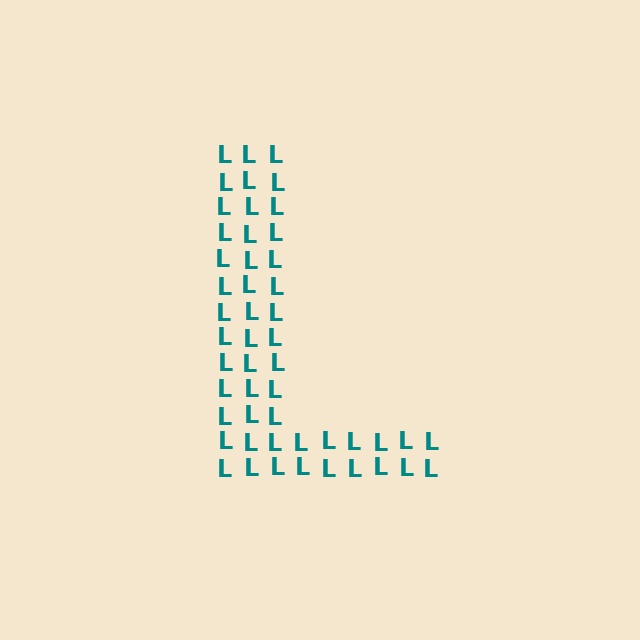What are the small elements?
The small elements are letter L's.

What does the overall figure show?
The overall figure shows the letter L.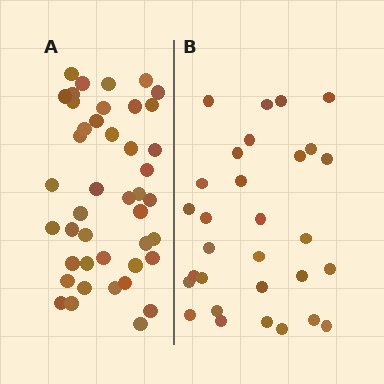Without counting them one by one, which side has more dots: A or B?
Region A (the left region) has more dots.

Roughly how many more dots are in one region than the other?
Region A has approximately 15 more dots than region B.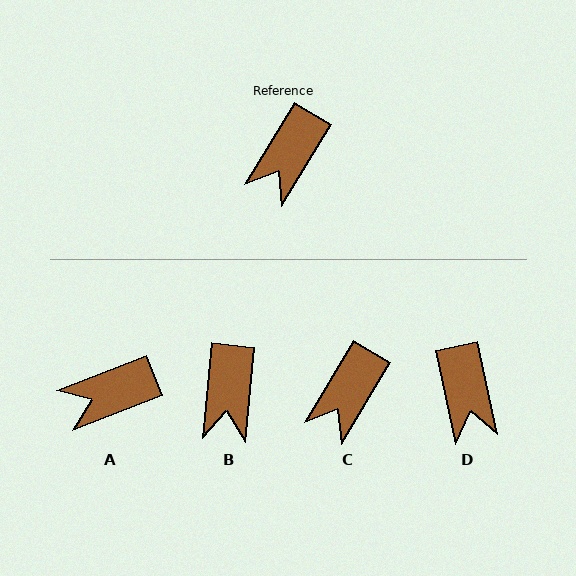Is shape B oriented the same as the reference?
No, it is off by about 26 degrees.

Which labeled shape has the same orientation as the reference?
C.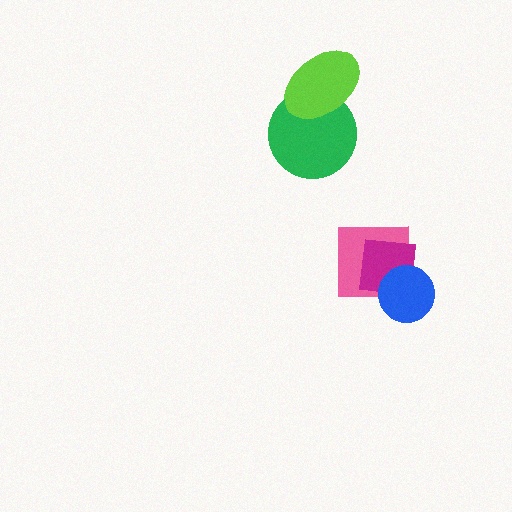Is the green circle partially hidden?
Yes, it is partially covered by another shape.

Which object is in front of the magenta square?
The blue circle is in front of the magenta square.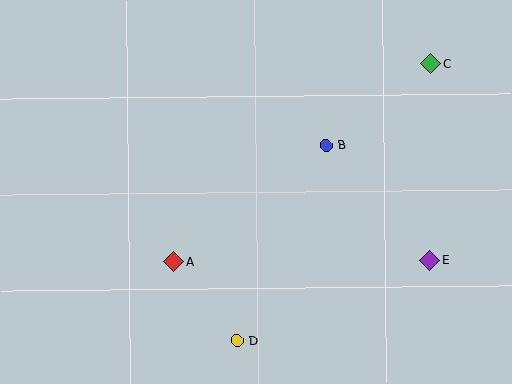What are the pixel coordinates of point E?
Point E is at (430, 260).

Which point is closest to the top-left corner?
Point A is closest to the top-left corner.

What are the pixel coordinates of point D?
Point D is at (237, 341).